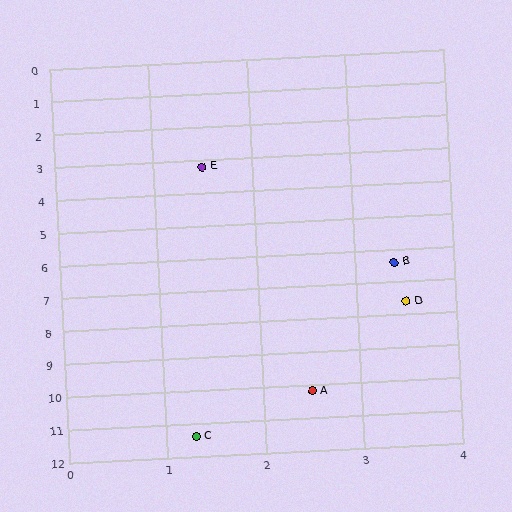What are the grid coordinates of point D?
Point D is at approximately (3.5, 7.6).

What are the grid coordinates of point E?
Point E is at approximately (1.5, 3.2).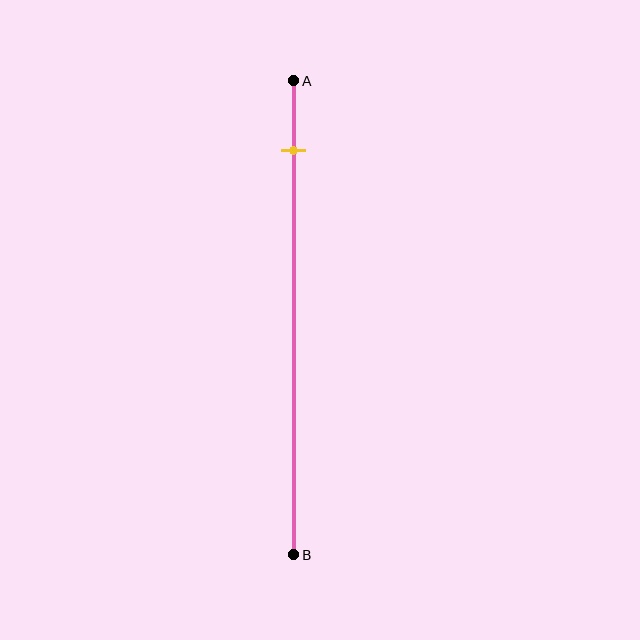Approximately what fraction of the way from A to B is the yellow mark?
The yellow mark is approximately 15% of the way from A to B.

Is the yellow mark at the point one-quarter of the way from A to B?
No, the mark is at about 15% from A, not at the 25% one-quarter point.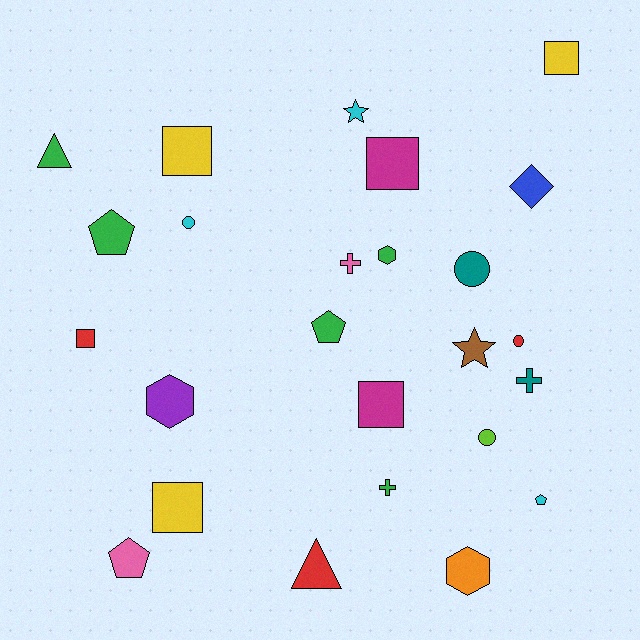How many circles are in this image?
There are 4 circles.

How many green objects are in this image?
There are 5 green objects.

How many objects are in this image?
There are 25 objects.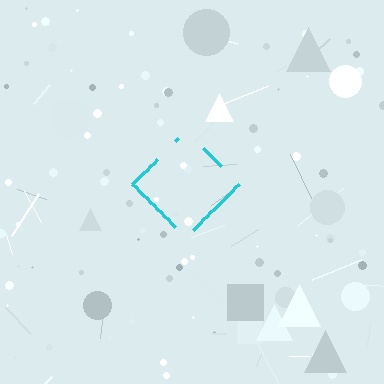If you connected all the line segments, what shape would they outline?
They would outline a diamond.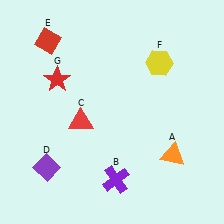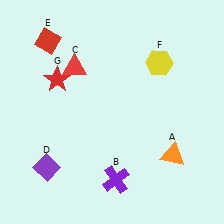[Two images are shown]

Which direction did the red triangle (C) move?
The red triangle (C) moved up.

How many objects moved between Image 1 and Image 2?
1 object moved between the two images.